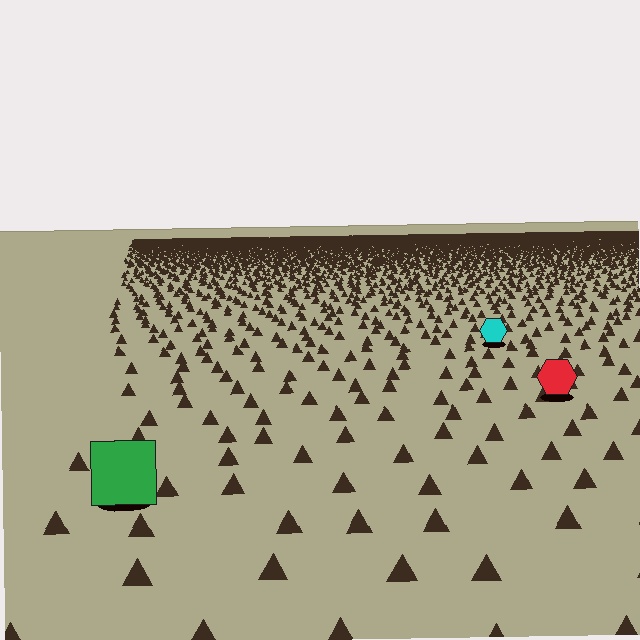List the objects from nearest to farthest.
From nearest to farthest: the green square, the red hexagon, the cyan hexagon.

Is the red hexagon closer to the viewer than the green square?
No. The green square is closer — you can tell from the texture gradient: the ground texture is coarser near it.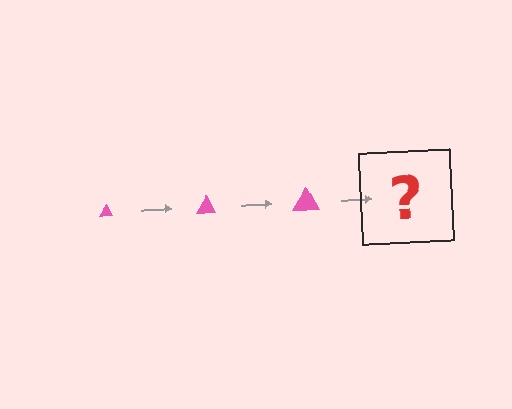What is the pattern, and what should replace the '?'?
The pattern is that the triangle gets progressively larger each step. The '?' should be a pink triangle, larger than the previous one.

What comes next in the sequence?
The next element should be a pink triangle, larger than the previous one.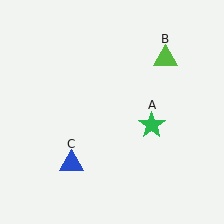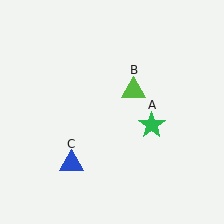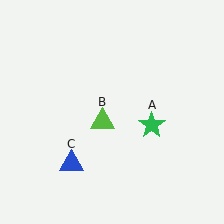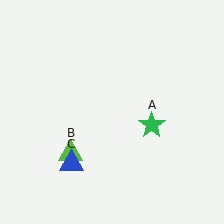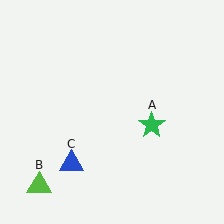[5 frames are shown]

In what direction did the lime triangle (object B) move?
The lime triangle (object B) moved down and to the left.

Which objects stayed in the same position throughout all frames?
Green star (object A) and blue triangle (object C) remained stationary.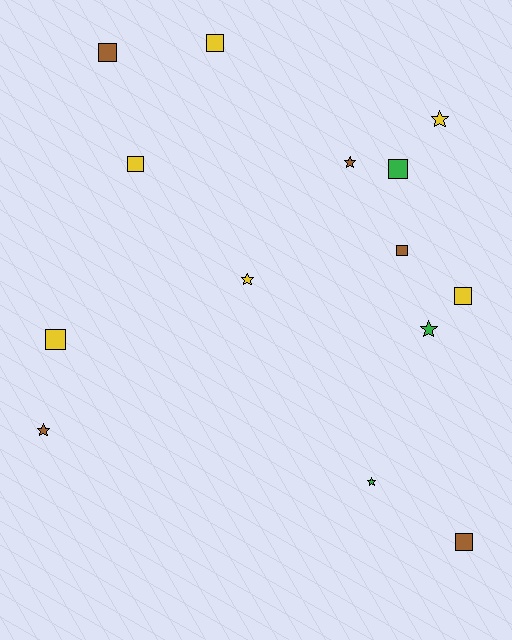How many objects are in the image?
There are 14 objects.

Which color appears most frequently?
Yellow, with 6 objects.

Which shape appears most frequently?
Square, with 8 objects.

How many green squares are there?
There is 1 green square.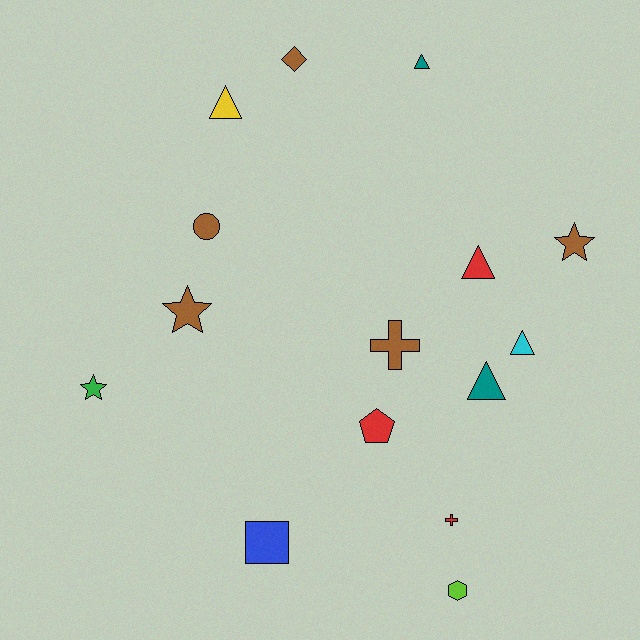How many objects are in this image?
There are 15 objects.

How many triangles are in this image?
There are 5 triangles.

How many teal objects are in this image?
There are 2 teal objects.